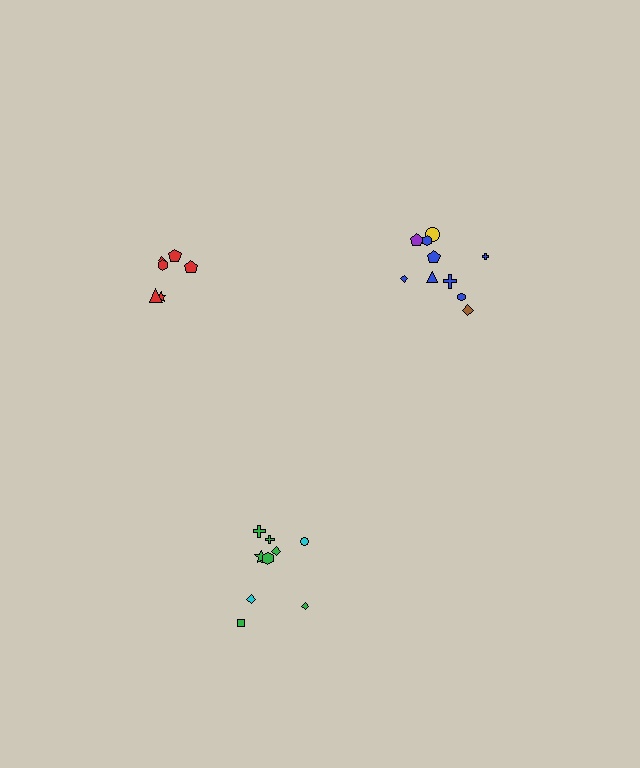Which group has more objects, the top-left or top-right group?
The top-right group.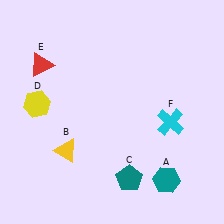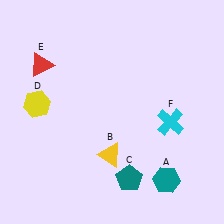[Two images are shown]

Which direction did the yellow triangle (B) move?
The yellow triangle (B) moved right.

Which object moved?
The yellow triangle (B) moved right.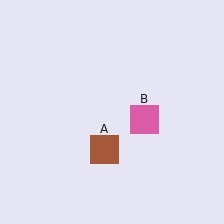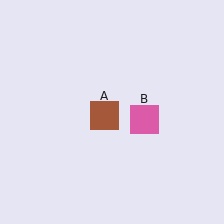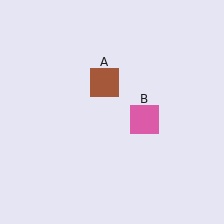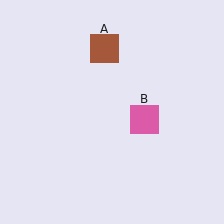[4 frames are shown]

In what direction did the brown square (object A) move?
The brown square (object A) moved up.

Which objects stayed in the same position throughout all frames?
Pink square (object B) remained stationary.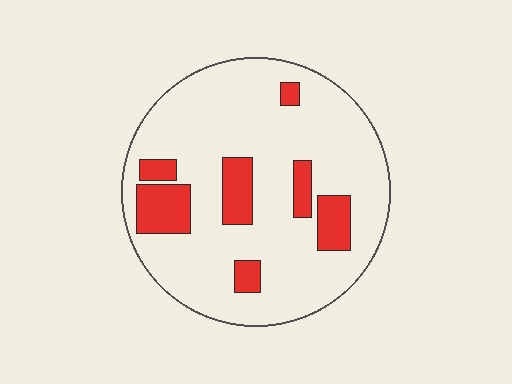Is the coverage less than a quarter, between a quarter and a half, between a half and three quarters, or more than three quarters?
Less than a quarter.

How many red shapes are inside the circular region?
7.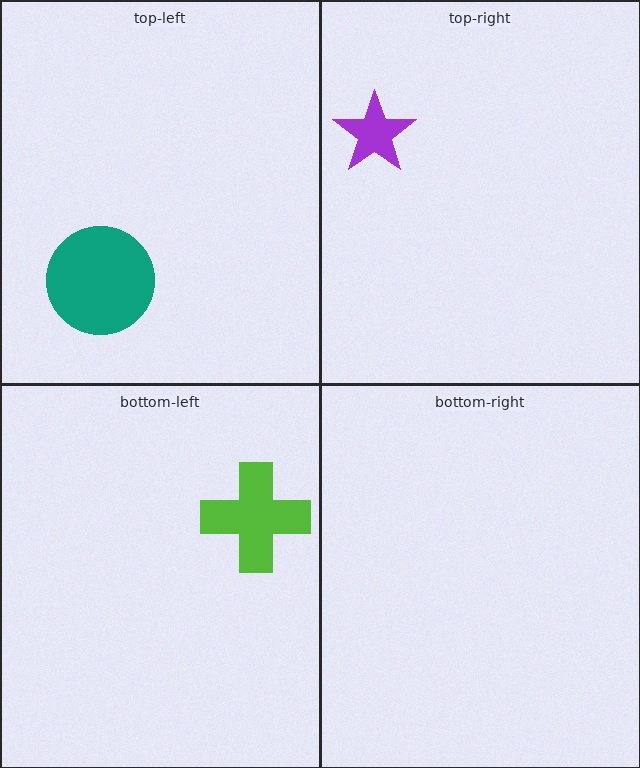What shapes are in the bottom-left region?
The lime cross.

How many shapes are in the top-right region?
1.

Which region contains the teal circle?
The top-left region.